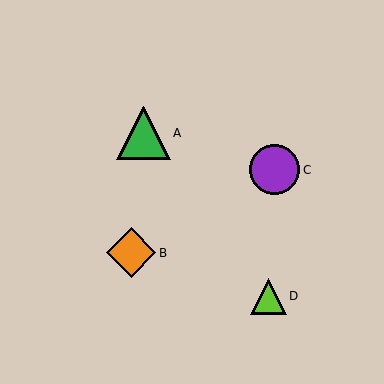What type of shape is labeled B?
Shape B is an orange diamond.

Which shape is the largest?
The green triangle (labeled A) is the largest.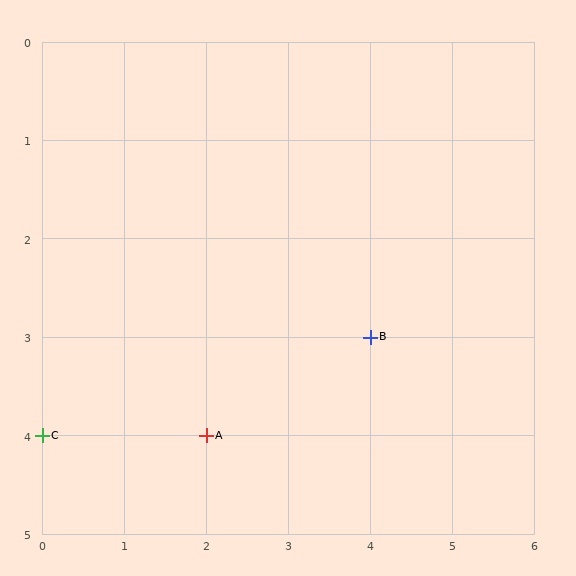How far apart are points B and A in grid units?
Points B and A are 2 columns and 1 row apart (about 2.2 grid units diagonally).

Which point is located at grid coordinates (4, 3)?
Point B is at (4, 3).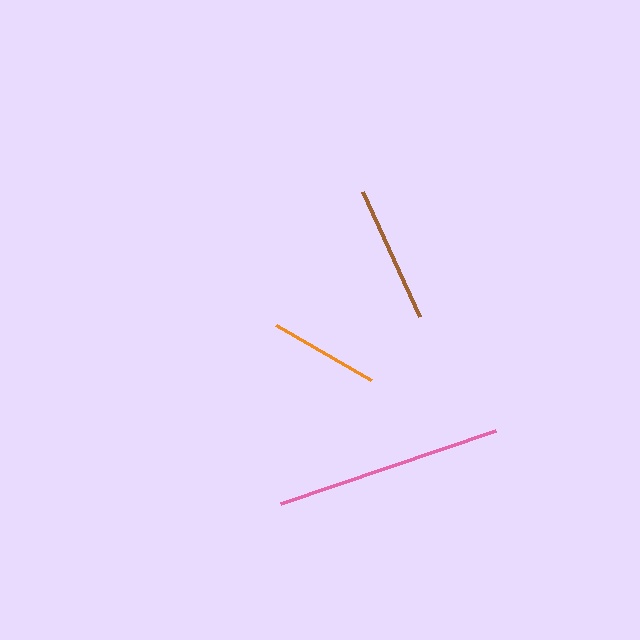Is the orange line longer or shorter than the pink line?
The pink line is longer than the orange line.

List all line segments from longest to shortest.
From longest to shortest: pink, brown, orange.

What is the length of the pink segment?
The pink segment is approximately 228 pixels long.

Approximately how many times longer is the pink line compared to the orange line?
The pink line is approximately 2.1 times the length of the orange line.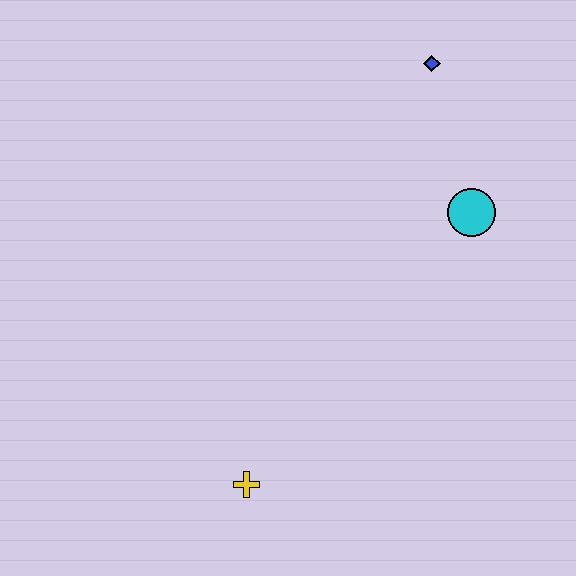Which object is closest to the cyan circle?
The blue diamond is closest to the cyan circle.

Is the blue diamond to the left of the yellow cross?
No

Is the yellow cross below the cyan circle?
Yes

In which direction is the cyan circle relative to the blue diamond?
The cyan circle is below the blue diamond.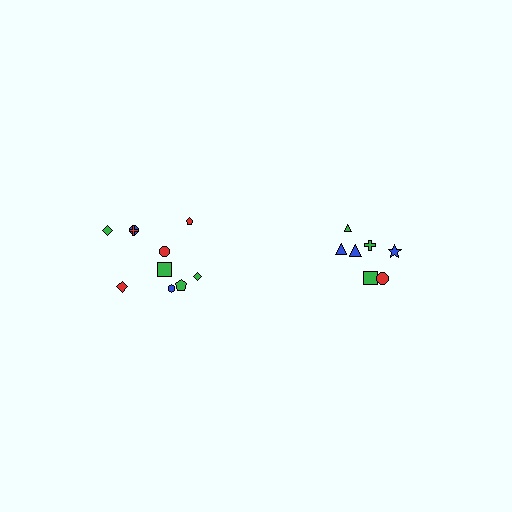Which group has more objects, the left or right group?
The left group.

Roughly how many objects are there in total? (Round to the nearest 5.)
Roughly 15 objects in total.